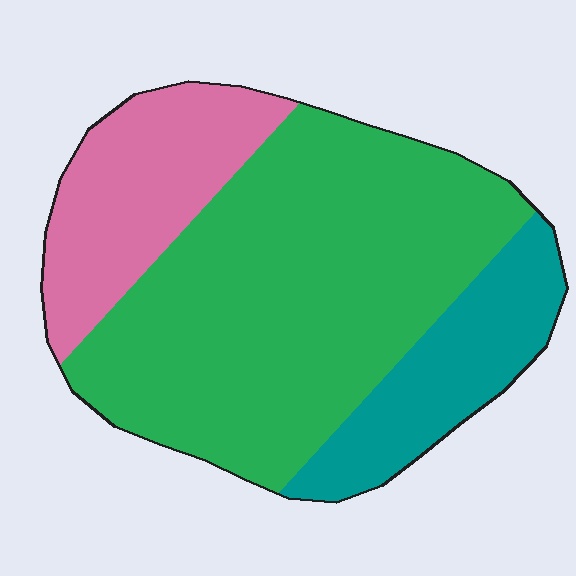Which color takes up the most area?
Green, at roughly 60%.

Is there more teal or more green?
Green.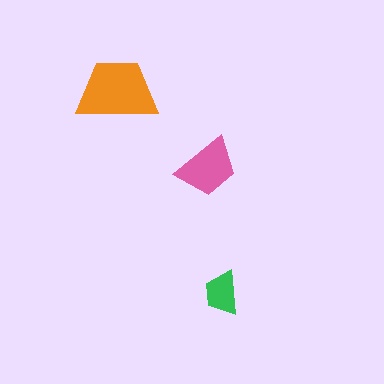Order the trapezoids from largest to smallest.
the orange one, the pink one, the green one.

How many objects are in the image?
There are 3 objects in the image.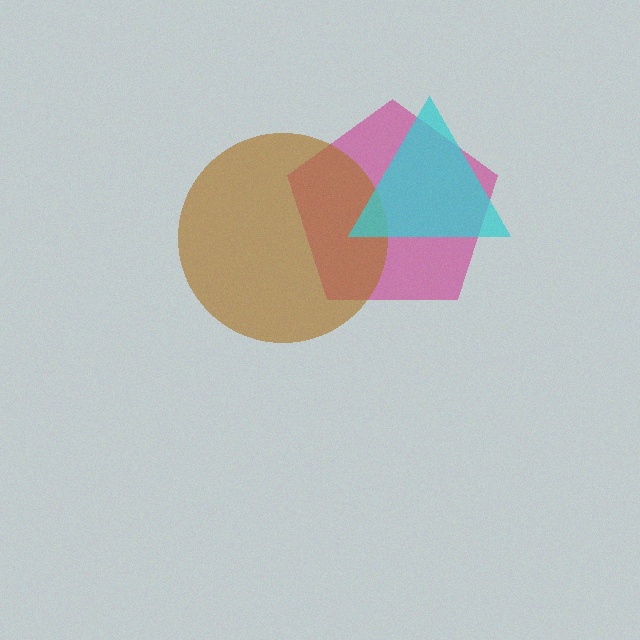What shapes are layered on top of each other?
The layered shapes are: a magenta pentagon, a brown circle, a cyan triangle.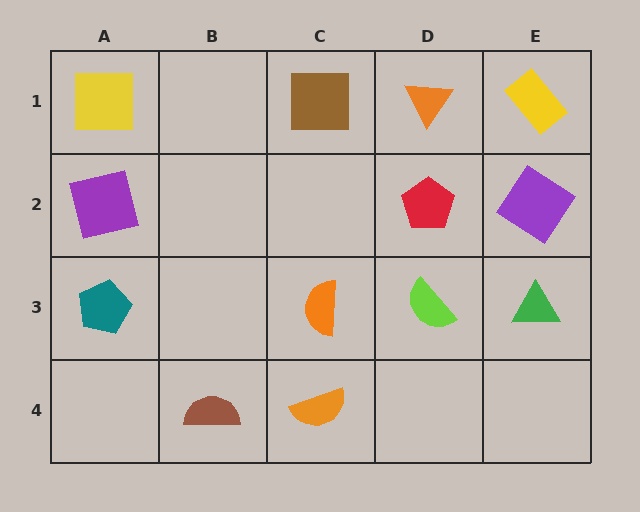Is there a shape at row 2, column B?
No, that cell is empty.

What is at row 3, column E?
A green triangle.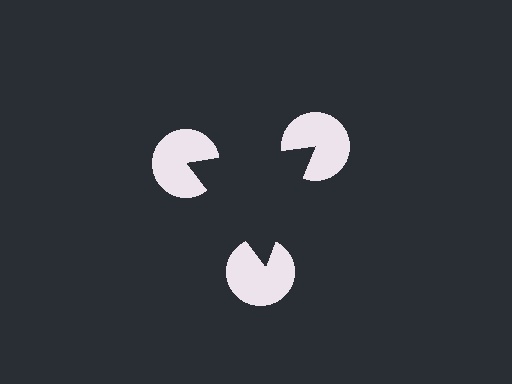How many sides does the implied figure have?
3 sides.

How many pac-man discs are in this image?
There are 3 — one at each vertex of the illusory triangle.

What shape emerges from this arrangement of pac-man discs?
An illusory triangle — its edges are inferred from the aligned wedge cuts in the pac-man discs, not physically drawn.